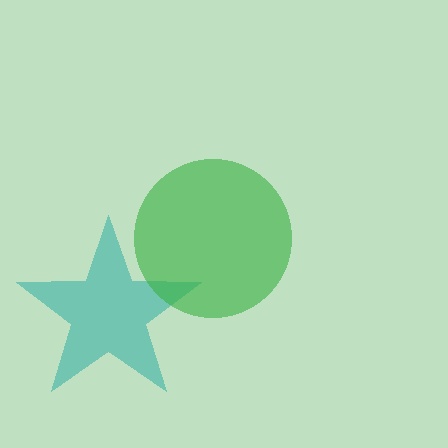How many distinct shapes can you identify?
There are 2 distinct shapes: a teal star, a green circle.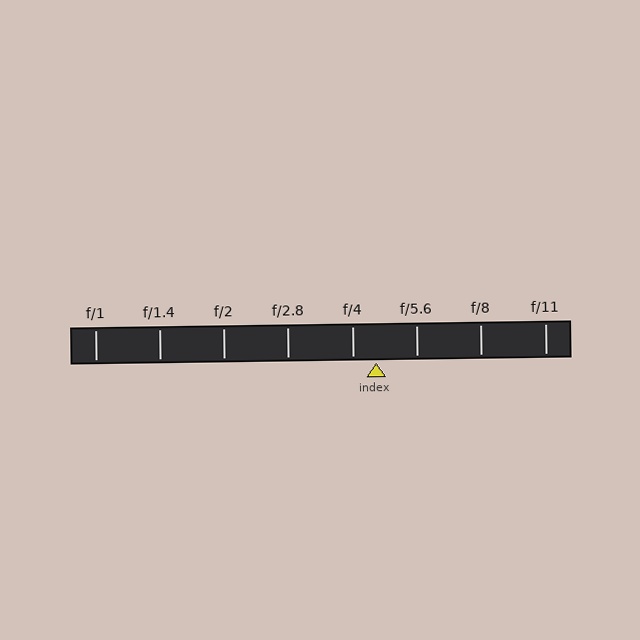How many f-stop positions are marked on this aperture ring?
There are 8 f-stop positions marked.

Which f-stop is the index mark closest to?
The index mark is closest to f/4.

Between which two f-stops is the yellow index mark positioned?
The index mark is between f/4 and f/5.6.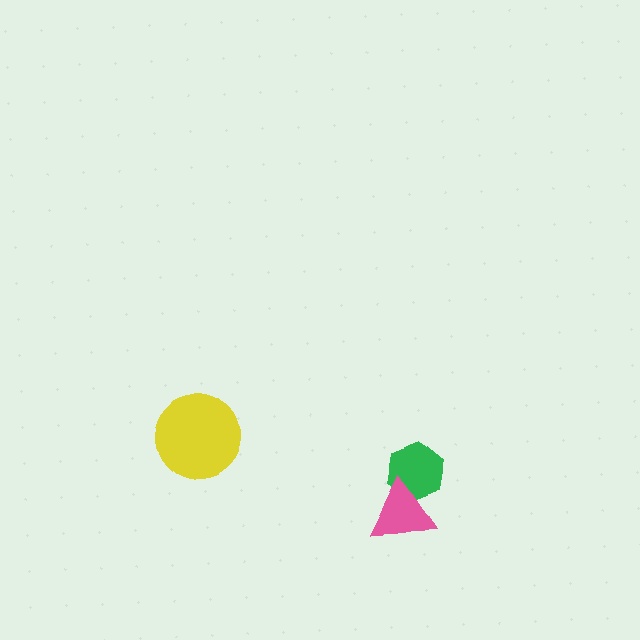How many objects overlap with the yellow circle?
0 objects overlap with the yellow circle.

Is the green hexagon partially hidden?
Yes, it is partially covered by another shape.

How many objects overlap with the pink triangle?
1 object overlaps with the pink triangle.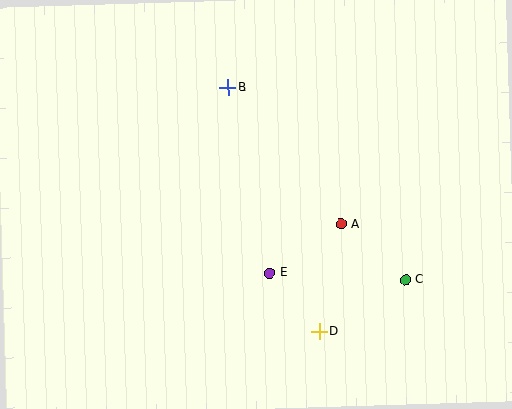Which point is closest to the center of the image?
Point E at (270, 273) is closest to the center.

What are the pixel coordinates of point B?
Point B is at (228, 87).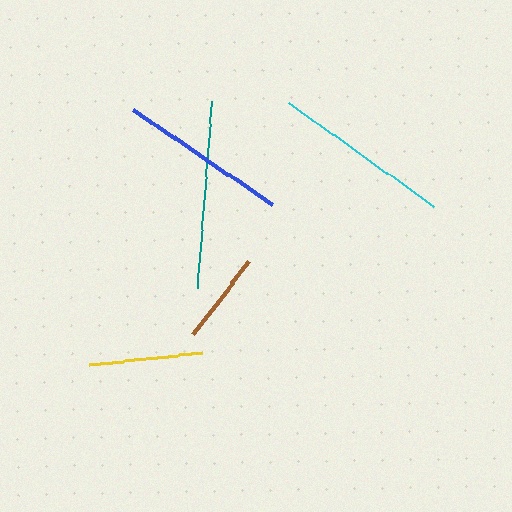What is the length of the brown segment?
The brown segment is approximately 92 pixels long.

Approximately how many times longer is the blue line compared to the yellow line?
The blue line is approximately 1.5 times the length of the yellow line.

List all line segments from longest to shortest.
From longest to shortest: teal, cyan, blue, yellow, brown.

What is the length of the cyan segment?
The cyan segment is approximately 178 pixels long.